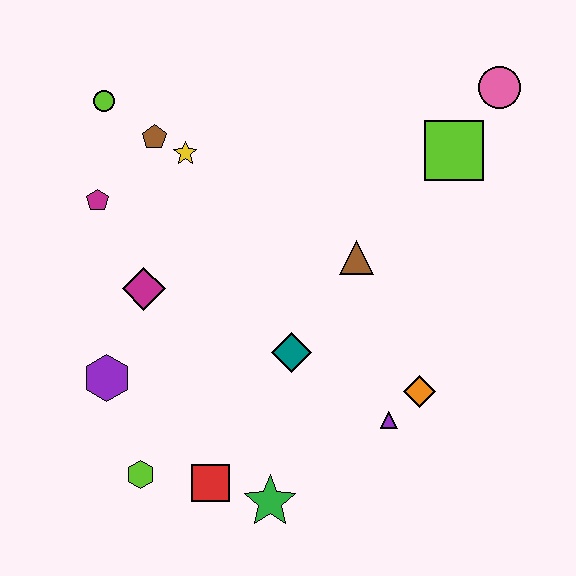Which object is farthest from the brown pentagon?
The green star is farthest from the brown pentagon.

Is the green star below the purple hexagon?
Yes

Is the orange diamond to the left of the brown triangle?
No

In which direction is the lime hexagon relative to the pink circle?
The lime hexagon is below the pink circle.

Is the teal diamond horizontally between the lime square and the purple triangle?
No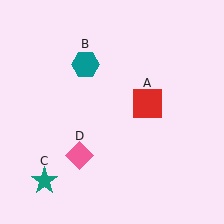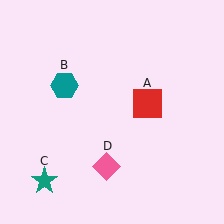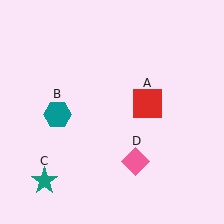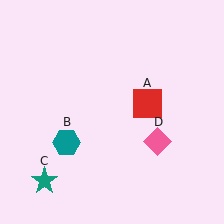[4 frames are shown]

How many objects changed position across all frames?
2 objects changed position: teal hexagon (object B), pink diamond (object D).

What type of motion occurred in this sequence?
The teal hexagon (object B), pink diamond (object D) rotated counterclockwise around the center of the scene.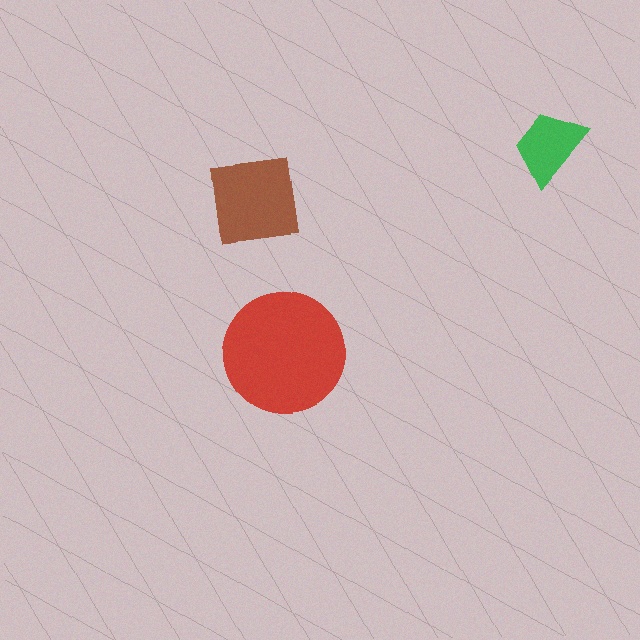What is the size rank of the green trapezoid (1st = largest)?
3rd.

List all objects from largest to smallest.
The red circle, the brown square, the green trapezoid.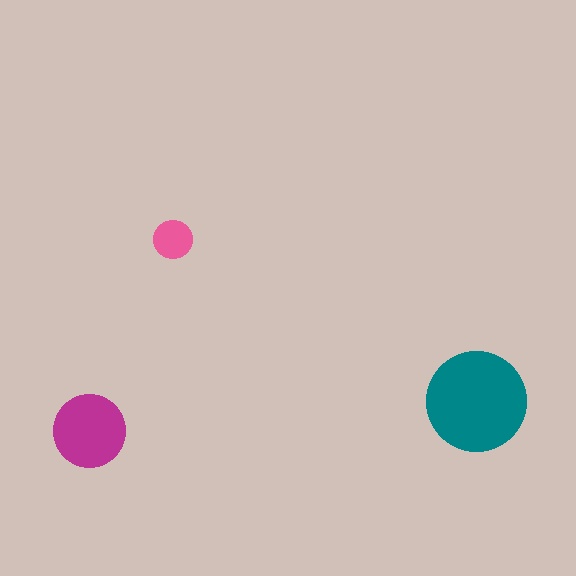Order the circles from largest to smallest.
the teal one, the magenta one, the pink one.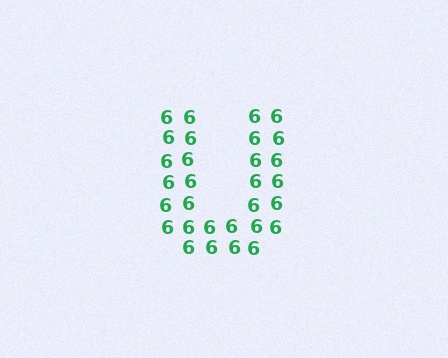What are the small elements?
The small elements are digit 6's.